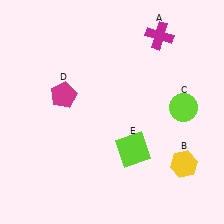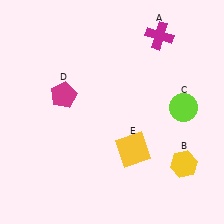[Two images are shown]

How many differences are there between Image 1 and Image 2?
There is 1 difference between the two images.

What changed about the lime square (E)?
In Image 1, E is lime. In Image 2, it changed to yellow.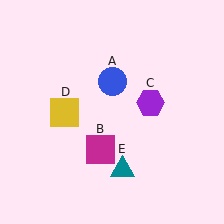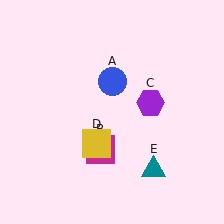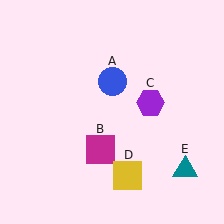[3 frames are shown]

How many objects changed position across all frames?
2 objects changed position: yellow square (object D), teal triangle (object E).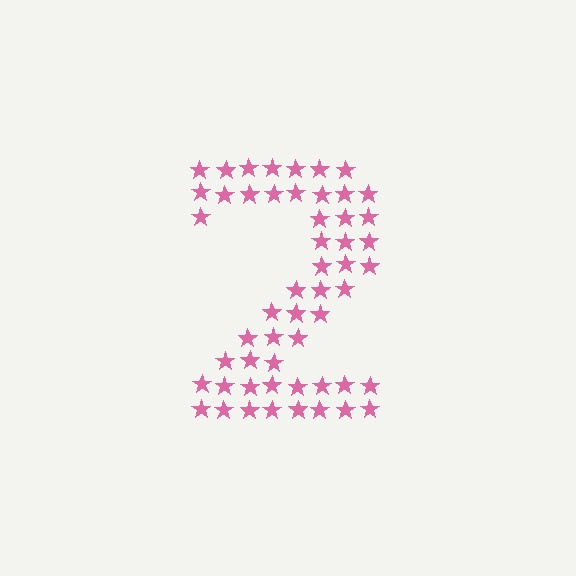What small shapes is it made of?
It is made of small stars.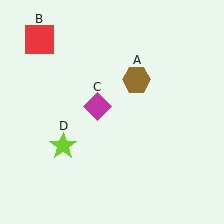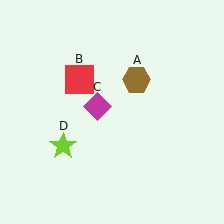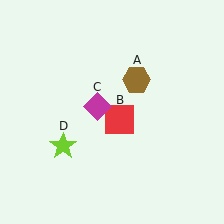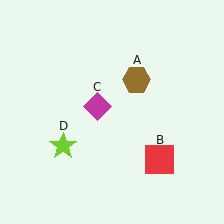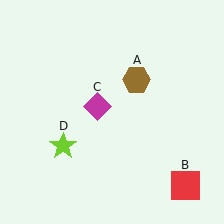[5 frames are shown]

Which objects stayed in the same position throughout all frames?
Brown hexagon (object A) and magenta diamond (object C) and lime star (object D) remained stationary.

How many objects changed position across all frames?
1 object changed position: red square (object B).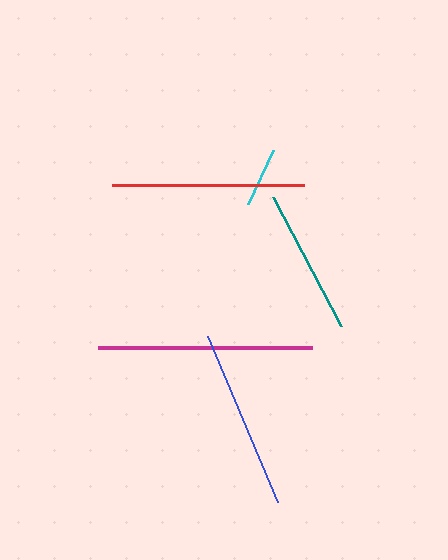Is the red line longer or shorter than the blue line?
The red line is longer than the blue line.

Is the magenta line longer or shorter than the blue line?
The magenta line is longer than the blue line.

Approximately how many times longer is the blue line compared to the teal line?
The blue line is approximately 1.2 times the length of the teal line.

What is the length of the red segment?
The red segment is approximately 191 pixels long.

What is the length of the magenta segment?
The magenta segment is approximately 214 pixels long.